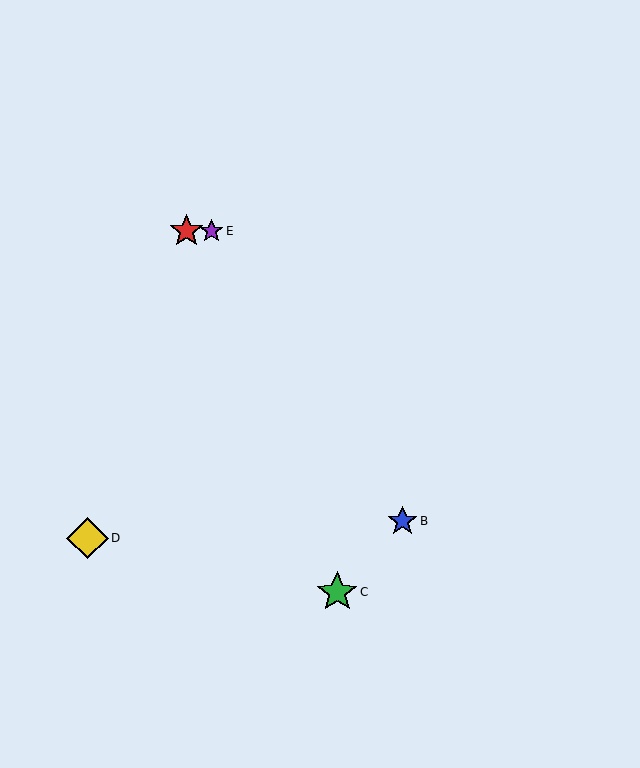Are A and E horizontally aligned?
Yes, both are at y≈231.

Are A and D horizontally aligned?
No, A is at y≈231 and D is at y≈538.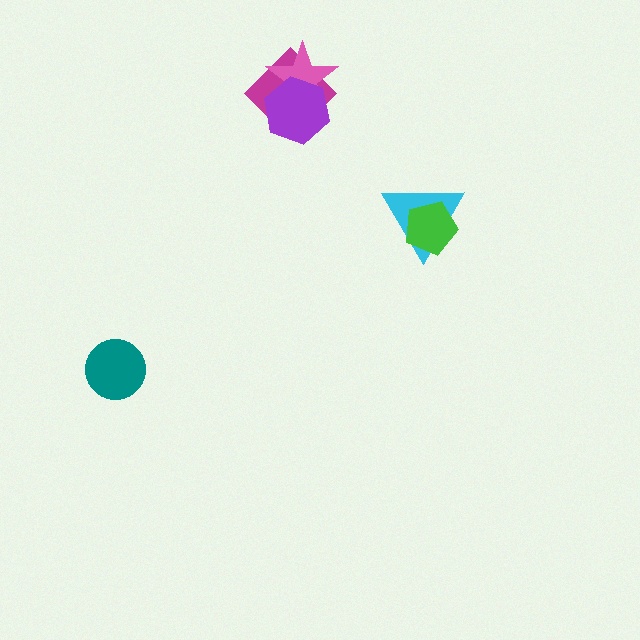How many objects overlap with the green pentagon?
1 object overlaps with the green pentagon.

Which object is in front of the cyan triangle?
The green pentagon is in front of the cyan triangle.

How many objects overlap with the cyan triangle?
1 object overlaps with the cyan triangle.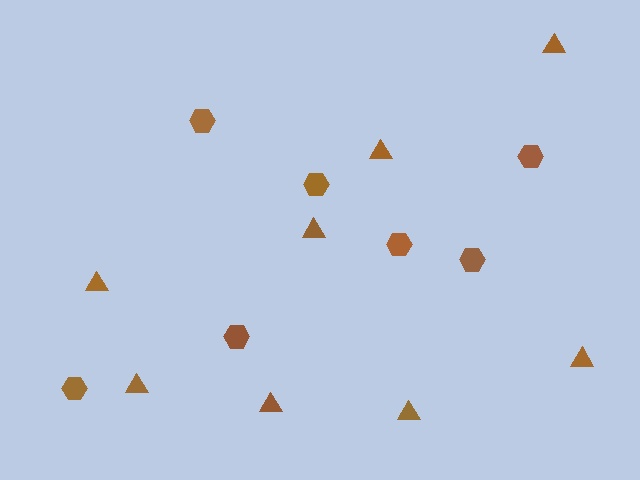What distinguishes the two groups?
There are 2 groups: one group of hexagons (7) and one group of triangles (8).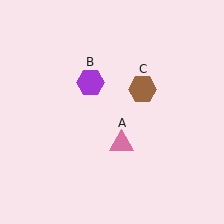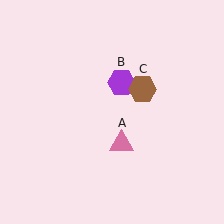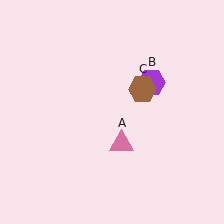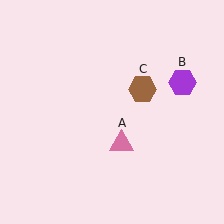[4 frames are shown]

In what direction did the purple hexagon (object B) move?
The purple hexagon (object B) moved right.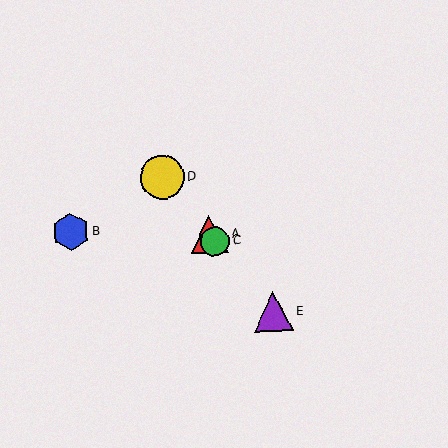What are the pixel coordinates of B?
Object B is at (71, 232).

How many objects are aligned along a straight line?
4 objects (A, C, D, E) are aligned along a straight line.